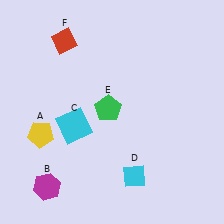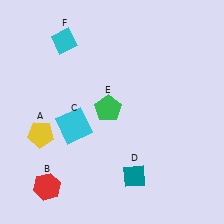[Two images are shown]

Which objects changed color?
B changed from magenta to red. D changed from cyan to teal. F changed from red to cyan.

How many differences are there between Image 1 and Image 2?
There are 3 differences between the two images.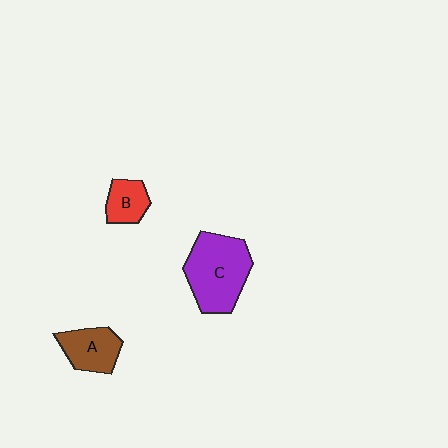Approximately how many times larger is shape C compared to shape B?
Approximately 2.5 times.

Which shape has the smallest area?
Shape B (red).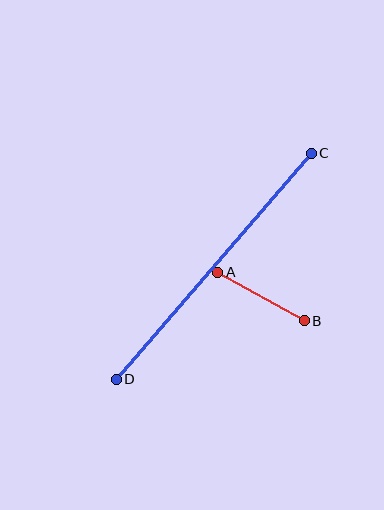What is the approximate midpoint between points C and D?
The midpoint is at approximately (214, 266) pixels.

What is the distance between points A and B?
The distance is approximately 99 pixels.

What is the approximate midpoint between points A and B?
The midpoint is at approximately (261, 297) pixels.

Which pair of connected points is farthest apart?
Points C and D are farthest apart.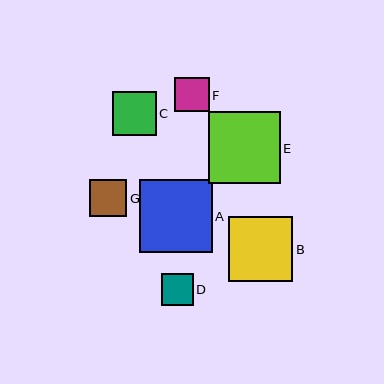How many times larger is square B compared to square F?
Square B is approximately 1.9 times the size of square F.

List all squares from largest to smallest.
From largest to smallest: A, E, B, C, G, F, D.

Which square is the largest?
Square A is the largest with a size of approximately 73 pixels.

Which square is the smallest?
Square D is the smallest with a size of approximately 32 pixels.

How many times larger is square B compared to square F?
Square B is approximately 1.9 times the size of square F.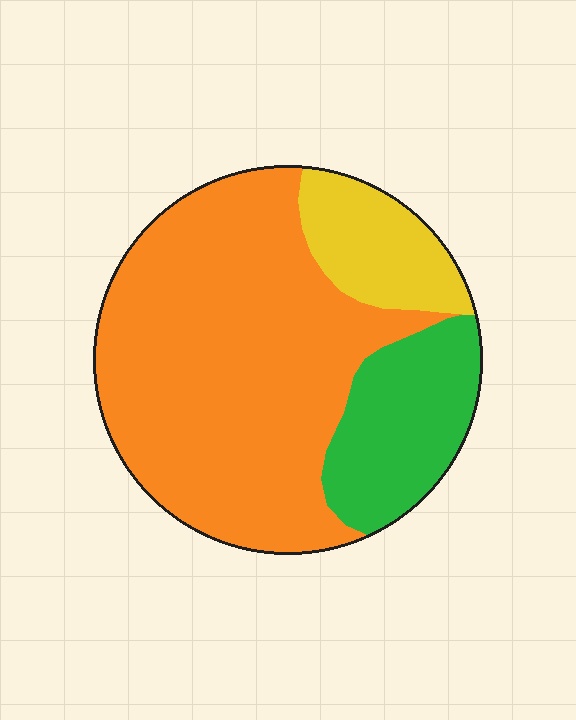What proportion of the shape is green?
Green takes up about one fifth (1/5) of the shape.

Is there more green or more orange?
Orange.